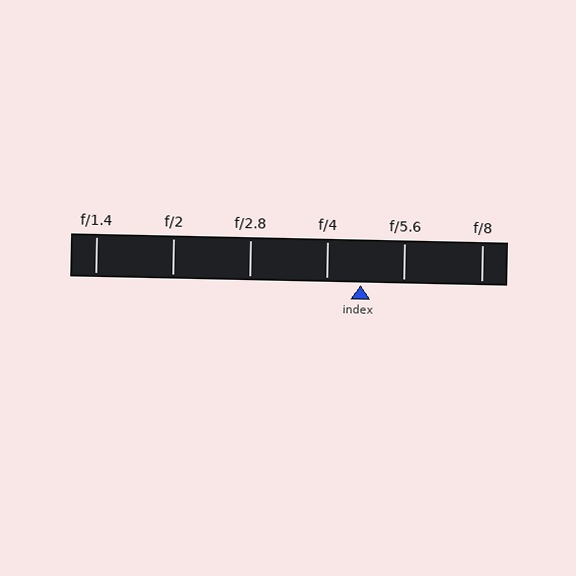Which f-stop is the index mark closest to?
The index mark is closest to f/4.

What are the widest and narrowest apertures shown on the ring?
The widest aperture shown is f/1.4 and the narrowest is f/8.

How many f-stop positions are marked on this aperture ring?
There are 6 f-stop positions marked.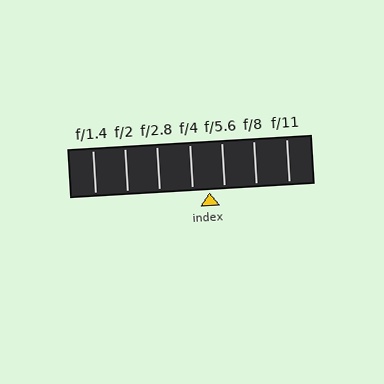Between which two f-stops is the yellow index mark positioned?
The index mark is between f/4 and f/5.6.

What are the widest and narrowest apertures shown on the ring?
The widest aperture shown is f/1.4 and the narrowest is f/11.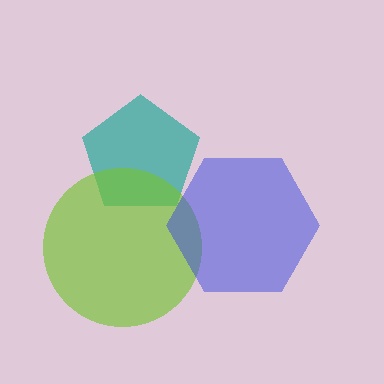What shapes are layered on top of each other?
The layered shapes are: a teal pentagon, a lime circle, a blue hexagon.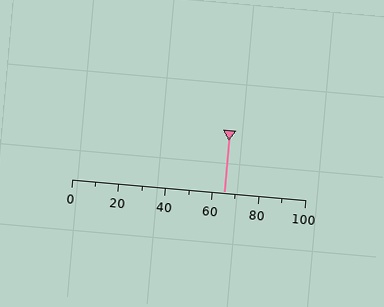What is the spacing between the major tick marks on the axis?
The major ticks are spaced 20 apart.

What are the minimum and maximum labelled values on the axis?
The axis runs from 0 to 100.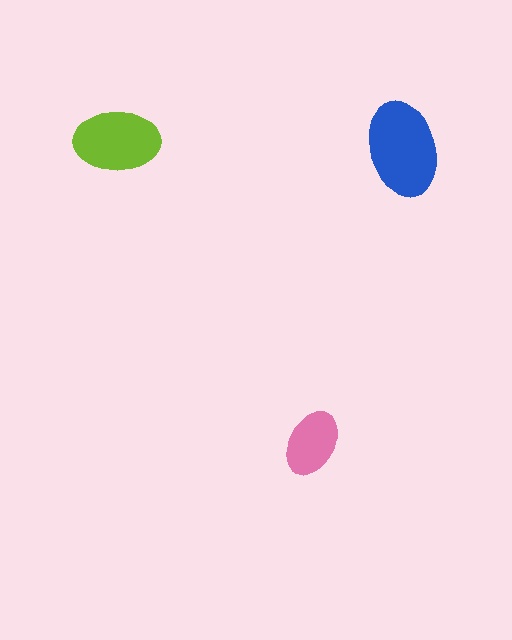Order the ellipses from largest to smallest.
the blue one, the lime one, the pink one.